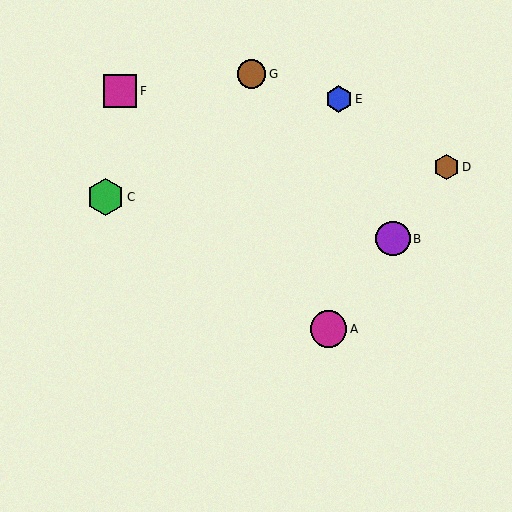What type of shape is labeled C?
Shape C is a green hexagon.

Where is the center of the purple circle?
The center of the purple circle is at (393, 239).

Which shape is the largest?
The green hexagon (labeled C) is the largest.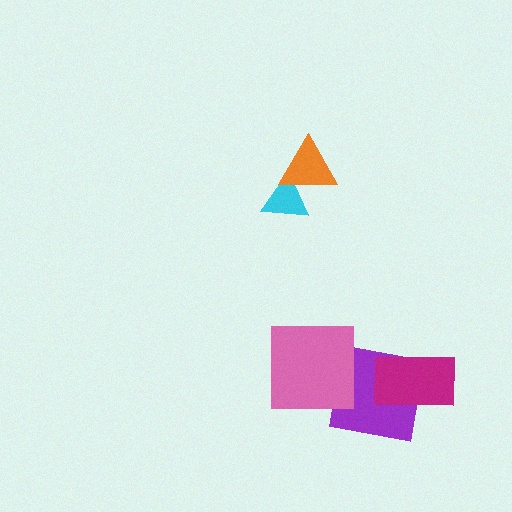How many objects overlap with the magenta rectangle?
1 object overlaps with the magenta rectangle.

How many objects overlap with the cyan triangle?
1 object overlaps with the cyan triangle.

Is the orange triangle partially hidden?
No, no other shape covers it.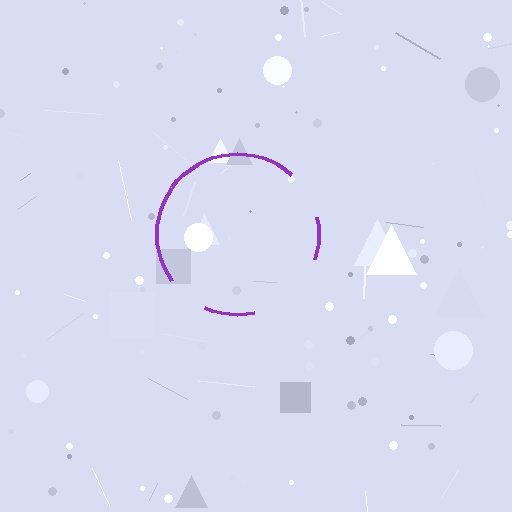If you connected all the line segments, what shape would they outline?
They would outline a circle.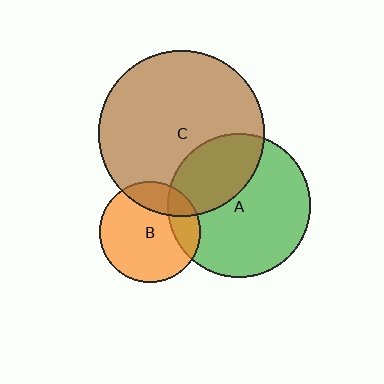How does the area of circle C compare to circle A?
Approximately 1.3 times.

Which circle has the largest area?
Circle C (brown).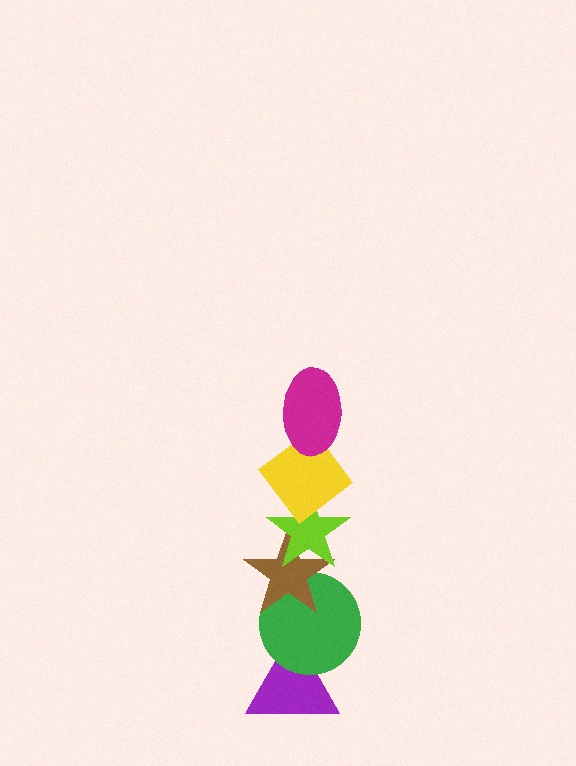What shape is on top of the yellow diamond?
The magenta ellipse is on top of the yellow diamond.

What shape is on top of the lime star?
The yellow diamond is on top of the lime star.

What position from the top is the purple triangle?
The purple triangle is 6th from the top.